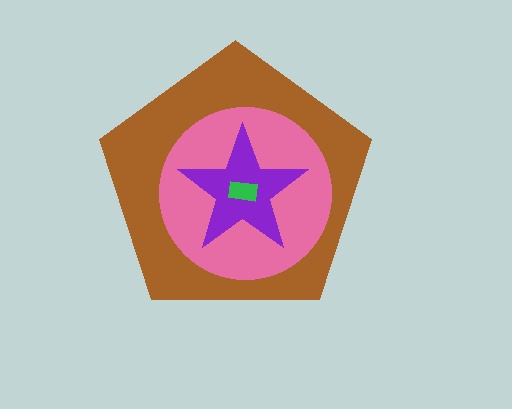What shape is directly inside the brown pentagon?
The pink circle.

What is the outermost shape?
The brown pentagon.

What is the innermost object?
The green rectangle.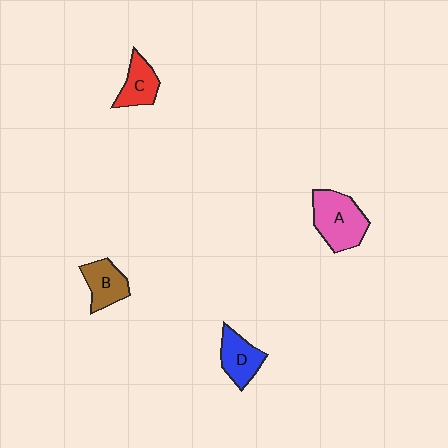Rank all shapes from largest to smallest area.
From largest to smallest: A (pink), D (blue), B (brown), C (red).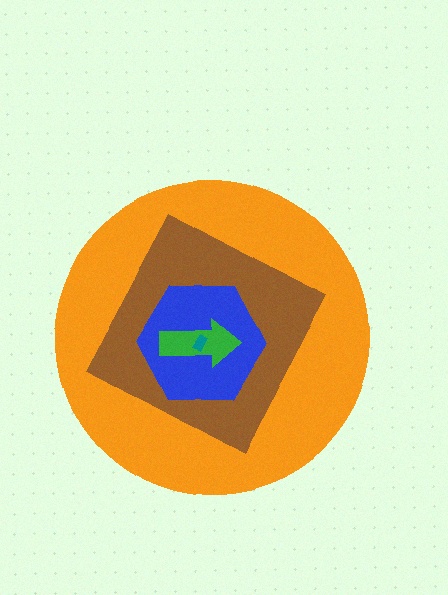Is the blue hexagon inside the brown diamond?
Yes.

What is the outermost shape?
The orange circle.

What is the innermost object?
The teal rectangle.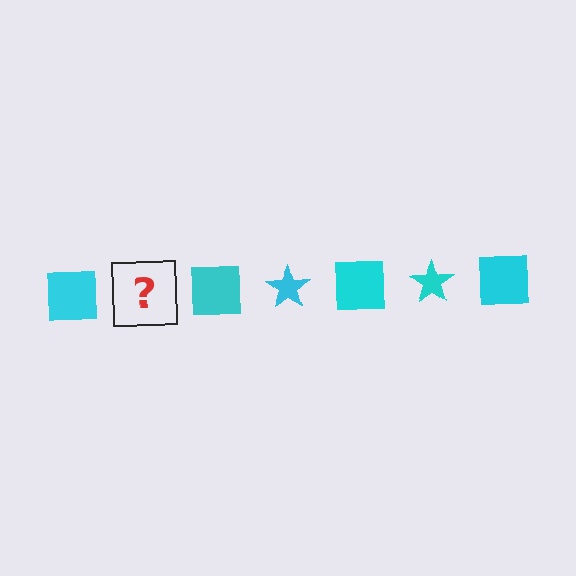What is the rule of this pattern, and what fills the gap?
The rule is that the pattern cycles through square, star shapes in cyan. The gap should be filled with a cyan star.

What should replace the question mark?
The question mark should be replaced with a cyan star.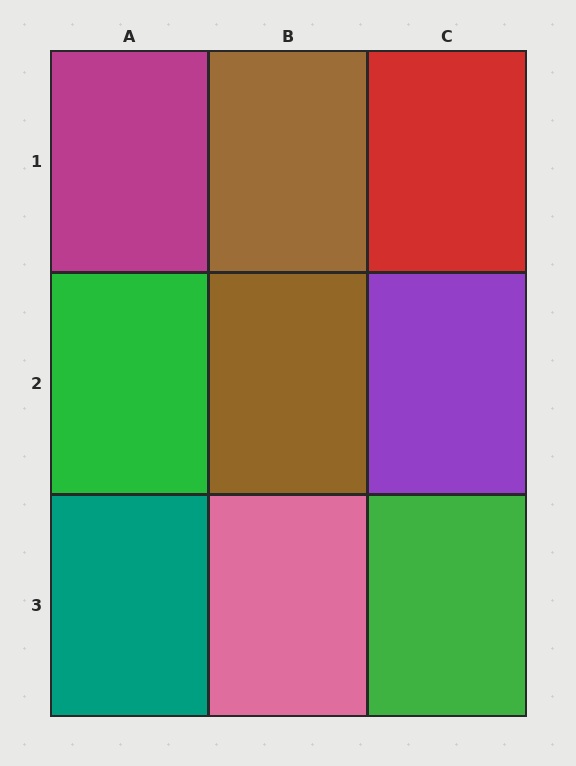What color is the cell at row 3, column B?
Pink.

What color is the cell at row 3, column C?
Green.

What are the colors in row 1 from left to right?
Magenta, brown, red.